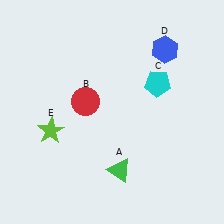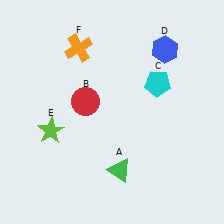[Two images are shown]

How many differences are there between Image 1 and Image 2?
There is 1 difference between the two images.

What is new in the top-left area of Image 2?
An orange cross (F) was added in the top-left area of Image 2.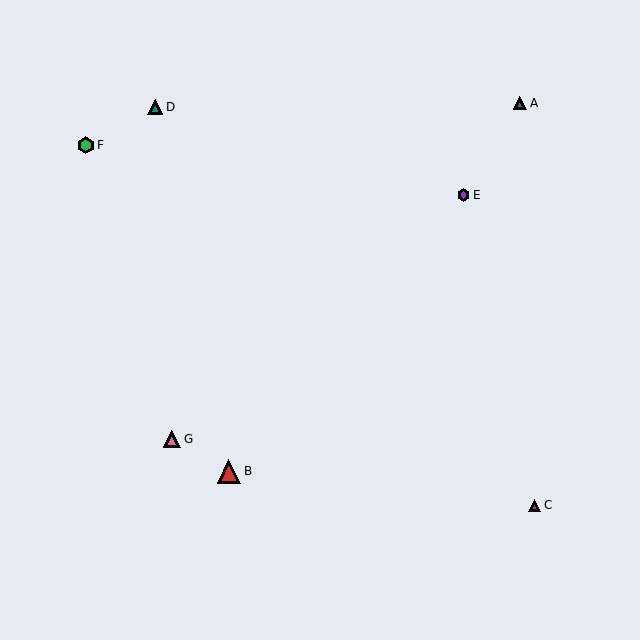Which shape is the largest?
The red triangle (labeled B) is the largest.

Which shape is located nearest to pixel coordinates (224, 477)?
The red triangle (labeled B) at (229, 471) is nearest to that location.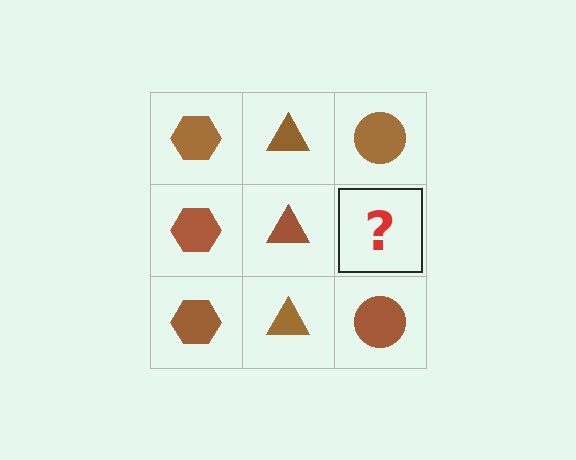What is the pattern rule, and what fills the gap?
The rule is that each column has a consistent shape. The gap should be filled with a brown circle.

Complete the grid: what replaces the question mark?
The question mark should be replaced with a brown circle.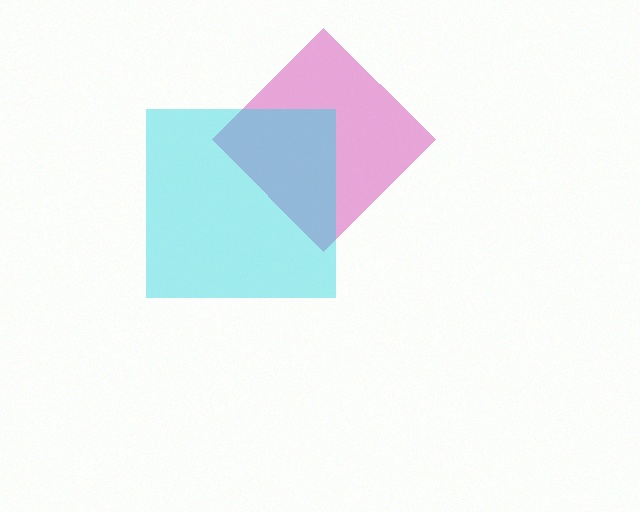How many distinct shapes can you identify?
There are 2 distinct shapes: a magenta diamond, a cyan square.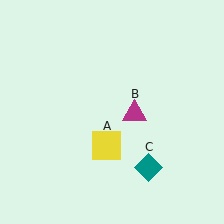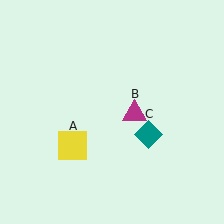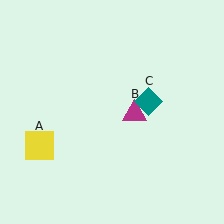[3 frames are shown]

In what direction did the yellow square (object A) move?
The yellow square (object A) moved left.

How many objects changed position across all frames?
2 objects changed position: yellow square (object A), teal diamond (object C).